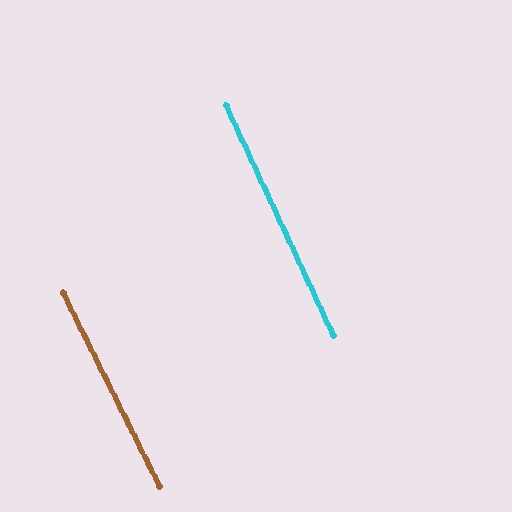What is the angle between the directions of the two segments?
Approximately 1 degree.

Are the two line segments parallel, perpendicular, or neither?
Parallel — their directions differ by only 1.3°.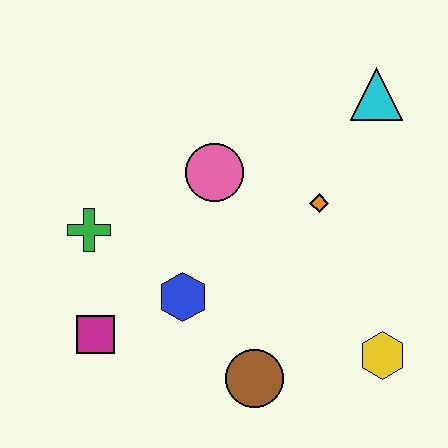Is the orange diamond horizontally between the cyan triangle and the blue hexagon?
Yes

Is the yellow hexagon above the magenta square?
No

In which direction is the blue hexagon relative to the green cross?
The blue hexagon is to the right of the green cross.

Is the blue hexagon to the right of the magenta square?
Yes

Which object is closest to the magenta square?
The blue hexagon is closest to the magenta square.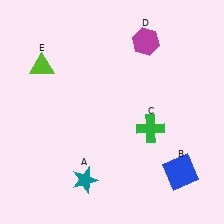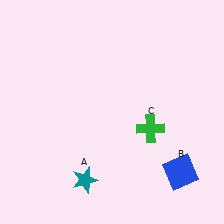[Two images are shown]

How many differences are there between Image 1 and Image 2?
There are 2 differences between the two images.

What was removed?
The magenta hexagon (D), the lime triangle (E) were removed in Image 2.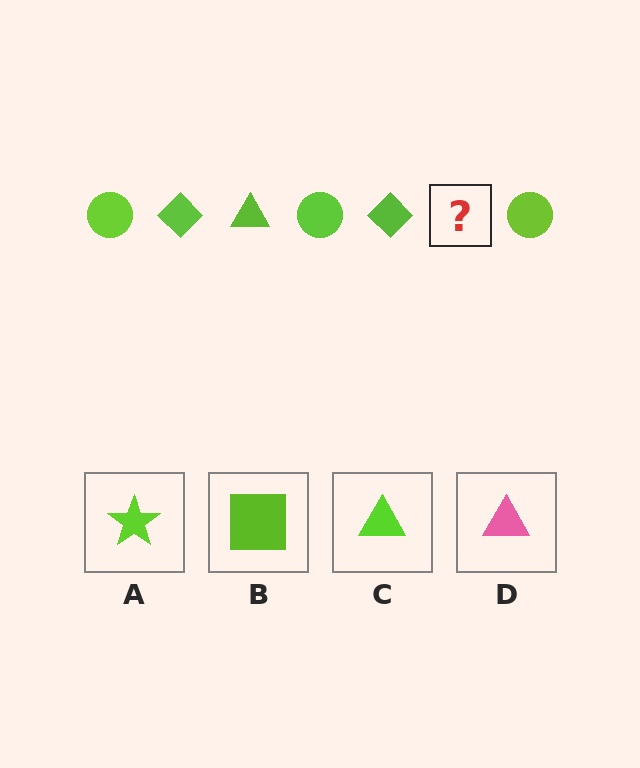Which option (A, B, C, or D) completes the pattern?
C.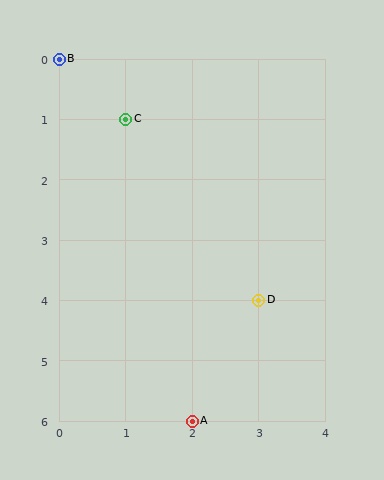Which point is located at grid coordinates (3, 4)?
Point D is at (3, 4).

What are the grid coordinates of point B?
Point B is at grid coordinates (0, 0).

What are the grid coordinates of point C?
Point C is at grid coordinates (1, 1).